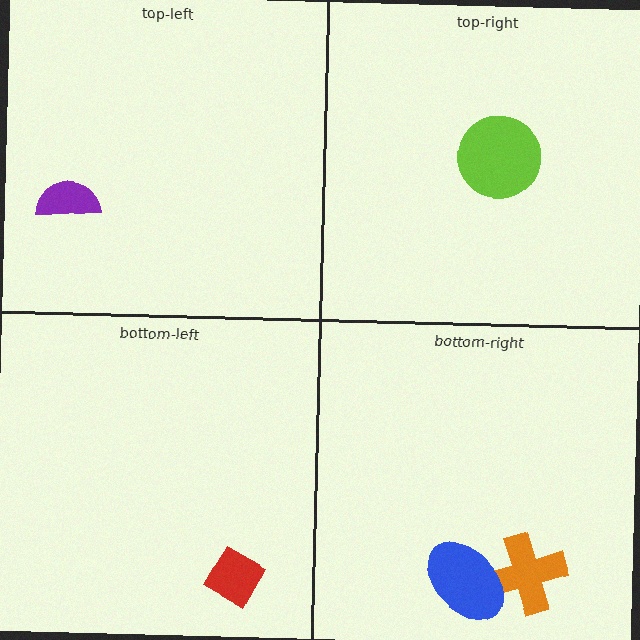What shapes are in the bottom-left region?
The red diamond.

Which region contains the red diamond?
The bottom-left region.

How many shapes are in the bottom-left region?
1.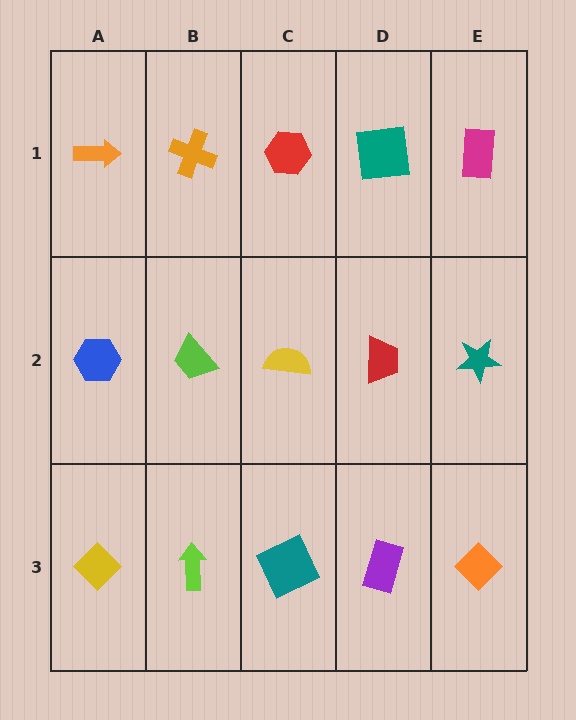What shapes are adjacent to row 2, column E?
A magenta rectangle (row 1, column E), an orange diamond (row 3, column E), a red trapezoid (row 2, column D).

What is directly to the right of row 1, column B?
A red hexagon.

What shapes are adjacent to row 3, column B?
A lime trapezoid (row 2, column B), a yellow diamond (row 3, column A), a teal square (row 3, column C).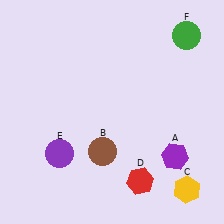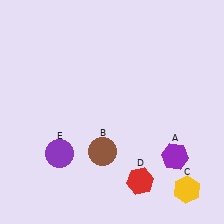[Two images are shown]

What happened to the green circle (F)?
The green circle (F) was removed in Image 2. It was in the top-right area of Image 1.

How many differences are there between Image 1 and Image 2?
There is 1 difference between the two images.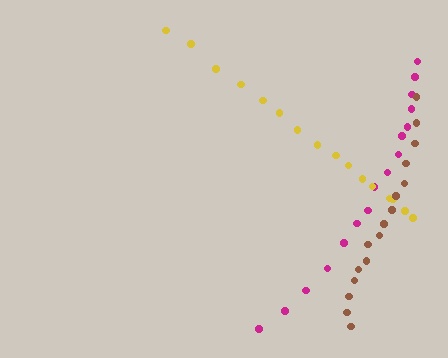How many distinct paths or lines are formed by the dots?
There are 3 distinct paths.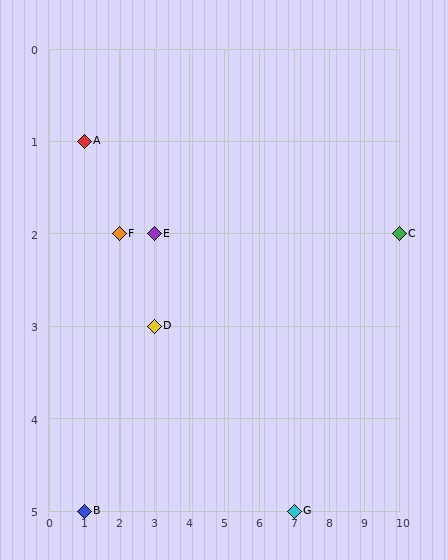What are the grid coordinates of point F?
Point F is at grid coordinates (2, 2).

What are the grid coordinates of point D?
Point D is at grid coordinates (3, 3).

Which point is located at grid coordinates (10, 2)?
Point C is at (10, 2).